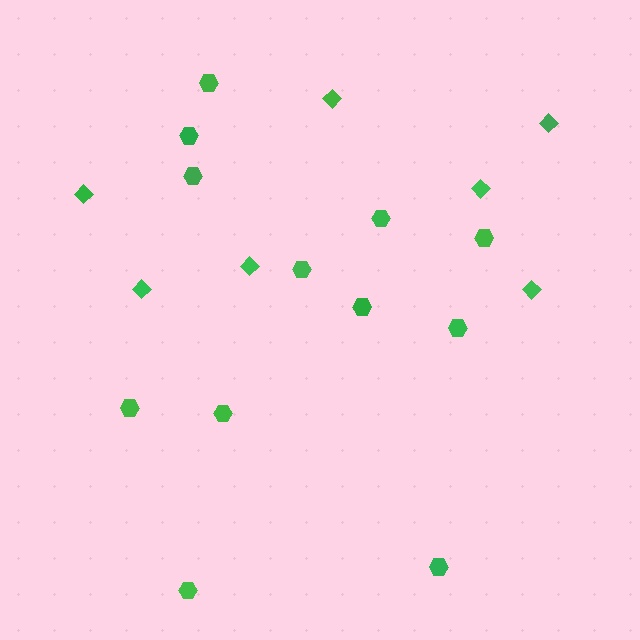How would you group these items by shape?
There are 2 groups: one group of diamonds (7) and one group of hexagons (12).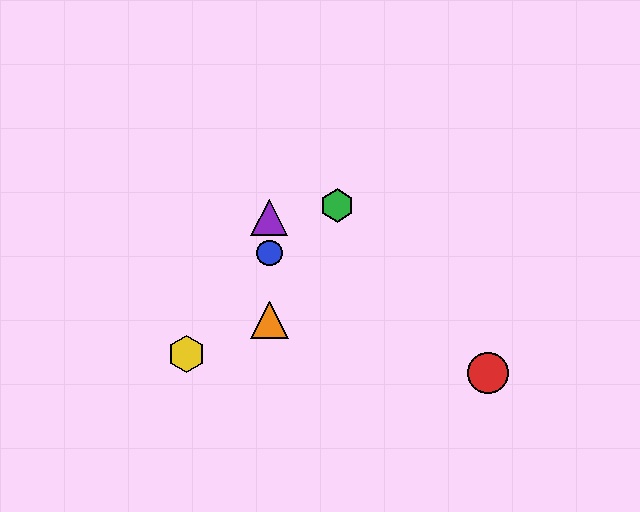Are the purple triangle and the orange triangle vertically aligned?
Yes, both are at x≈269.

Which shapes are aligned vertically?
The blue circle, the purple triangle, the orange triangle are aligned vertically.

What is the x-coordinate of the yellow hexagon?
The yellow hexagon is at x≈187.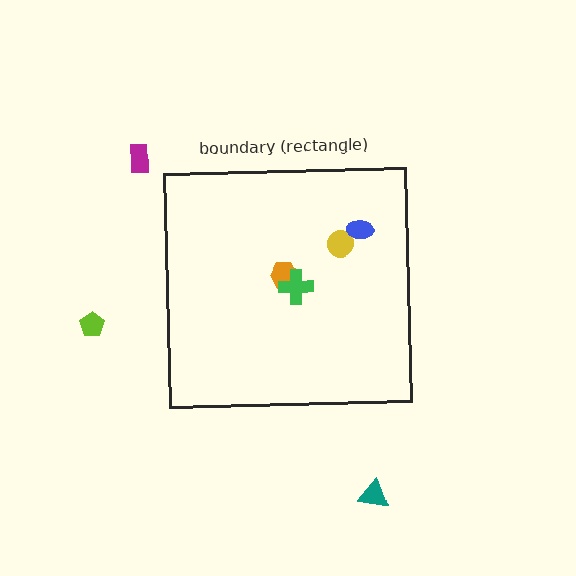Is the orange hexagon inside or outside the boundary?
Inside.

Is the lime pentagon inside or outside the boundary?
Outside.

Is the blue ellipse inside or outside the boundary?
Inside.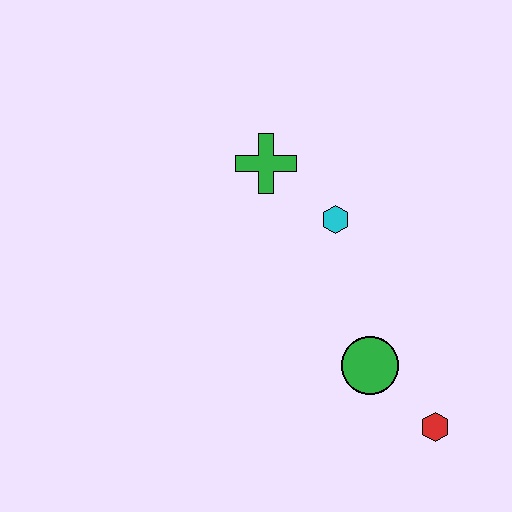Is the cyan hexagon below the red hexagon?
No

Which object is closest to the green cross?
The cyan hexagon is closest to the green cross.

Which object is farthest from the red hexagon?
The green cross is farthest from the red hexagon.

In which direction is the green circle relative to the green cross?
The green circle is below the green cross.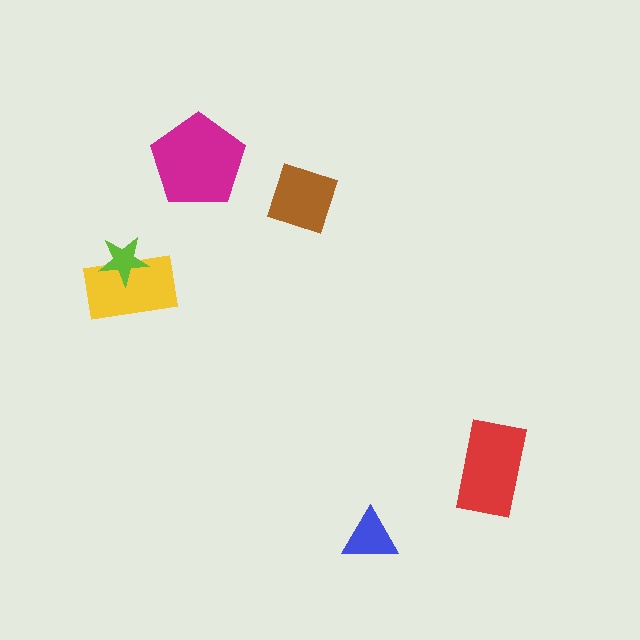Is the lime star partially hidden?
No, no other shape covers it.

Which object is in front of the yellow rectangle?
The lime star is in front of the yellow rectangle.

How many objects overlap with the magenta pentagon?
0 objects overlap with the magenta pentagon.